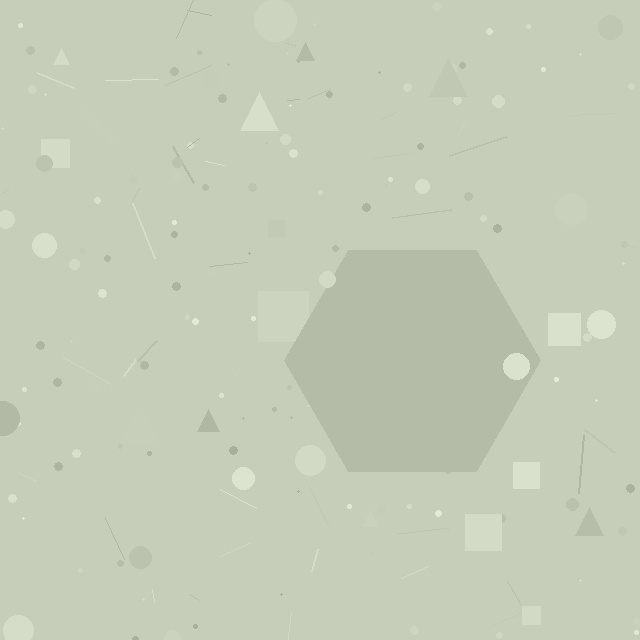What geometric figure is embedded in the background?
A hexagon is embedded in the background.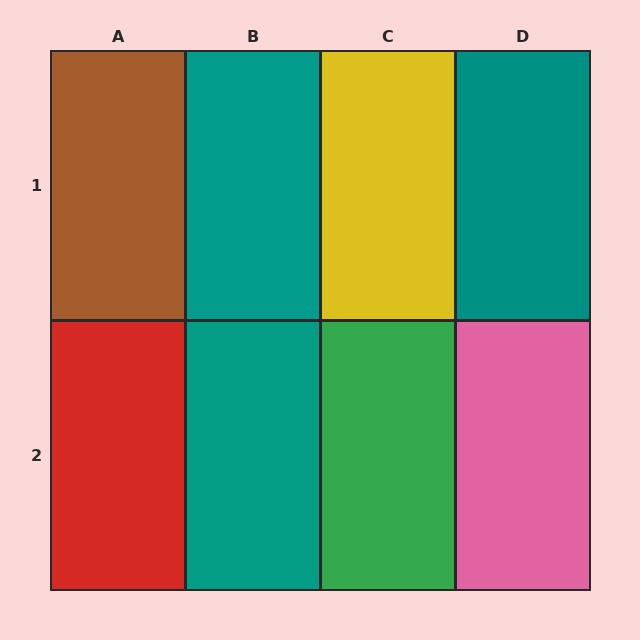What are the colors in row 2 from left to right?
Red, teal, green, pink.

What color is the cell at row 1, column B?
Teal.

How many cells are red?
1 cell is red.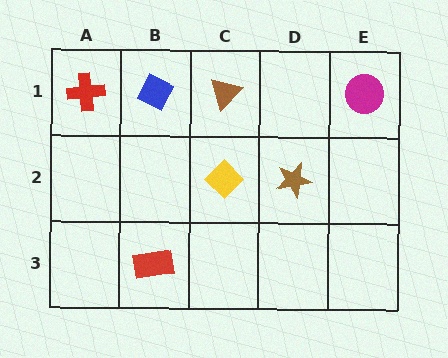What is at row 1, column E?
A magenta circle.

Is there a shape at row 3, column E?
No, that cell is empty.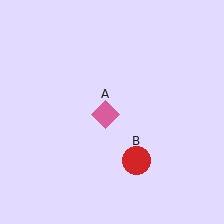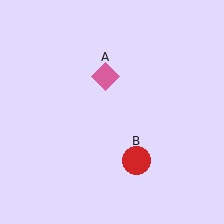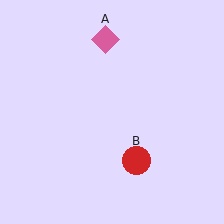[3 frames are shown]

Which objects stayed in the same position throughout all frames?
Red circle (object B) remained stationary.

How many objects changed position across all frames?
1 object changed position: pink diamond (object A).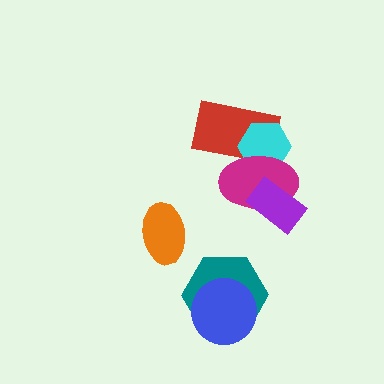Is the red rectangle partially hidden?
Yes, it is partially covered by another shape.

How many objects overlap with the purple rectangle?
1 object overlaps with the purple rectangle.